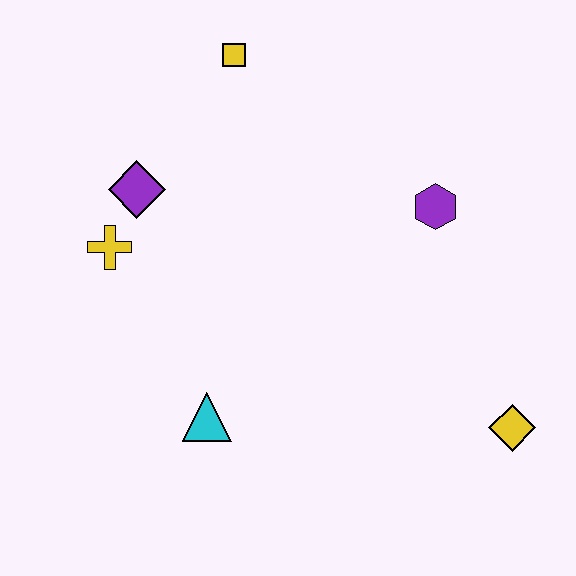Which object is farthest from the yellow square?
The yellow diamond is farthest from the yellow square.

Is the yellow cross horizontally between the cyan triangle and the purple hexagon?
No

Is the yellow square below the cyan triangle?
No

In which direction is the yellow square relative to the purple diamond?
The yellow square is above the purple diamond.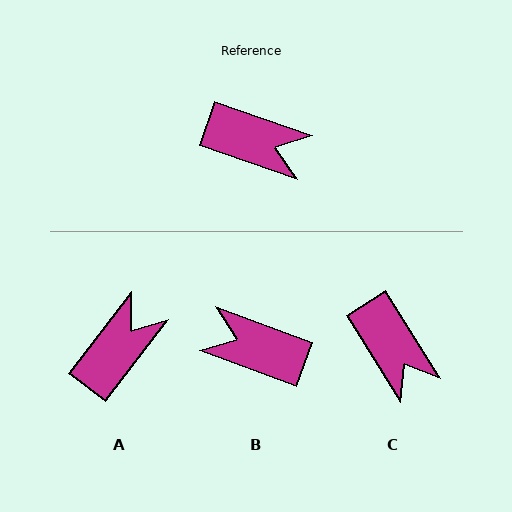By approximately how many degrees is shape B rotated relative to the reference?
Approximately 179 degrees counter-clockwise.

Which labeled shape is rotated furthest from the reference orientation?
B, about 179 degrees away.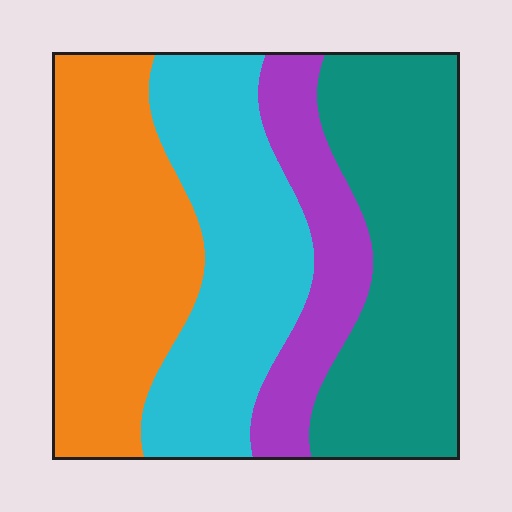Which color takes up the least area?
Purple, at roughly 15%.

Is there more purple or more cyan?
Cyan.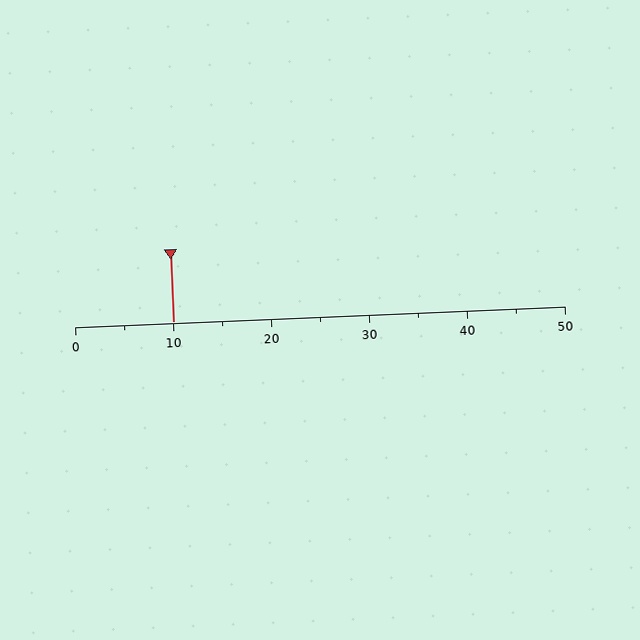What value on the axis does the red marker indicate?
The marker indicates approximately 10.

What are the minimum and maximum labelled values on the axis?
The axis runs from 0 to 50.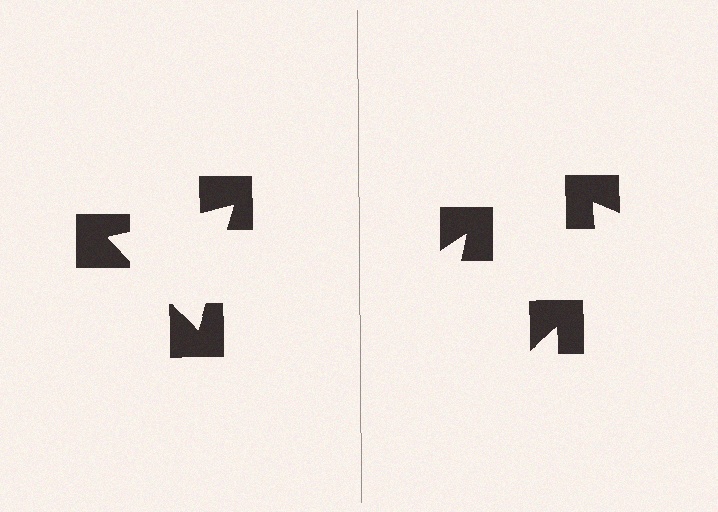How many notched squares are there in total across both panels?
6 — 3 on each side.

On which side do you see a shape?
An illusory triangle appears on the left side. On the right side the wedge cuts are rotated, so no coherent shape forms.